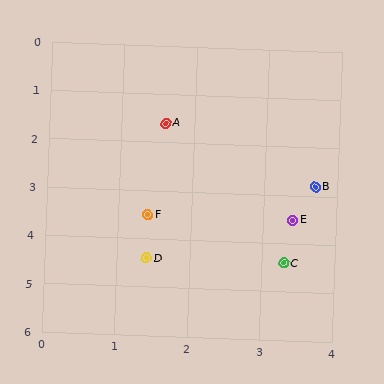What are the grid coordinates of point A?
Point A is at approximately (1.6, 1.6).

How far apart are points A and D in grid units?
Points A and D are about 2.8 grid units apart.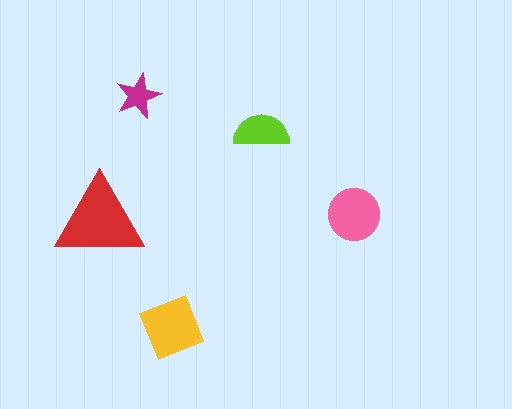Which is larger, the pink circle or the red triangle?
The red triangle.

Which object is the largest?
The red triangle.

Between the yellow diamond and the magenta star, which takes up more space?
The yellow diamond.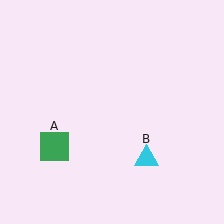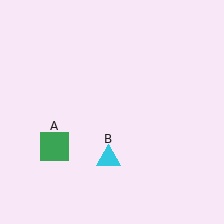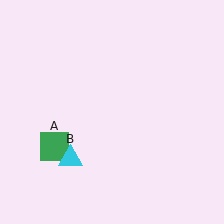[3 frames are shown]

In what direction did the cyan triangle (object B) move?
The cyan triangle (object B) moved left.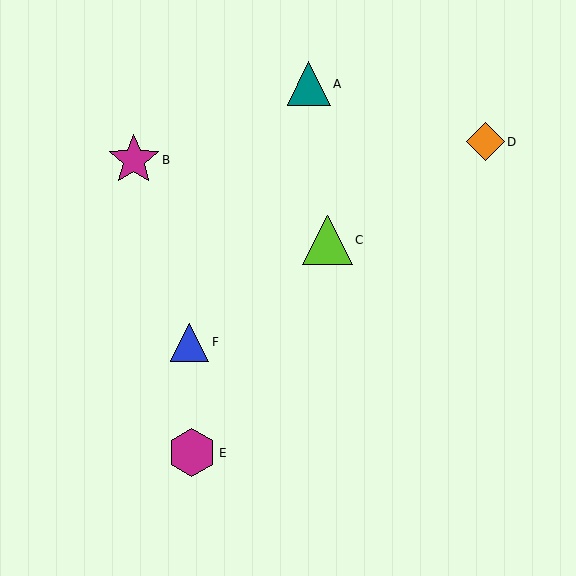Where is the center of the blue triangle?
The center of the blue triangle is at (190, 342).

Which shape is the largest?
The magenta star (labeled B) is the largest.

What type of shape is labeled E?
Shape E is a magenta hexagon.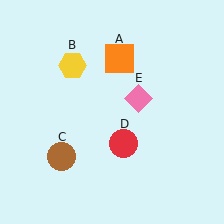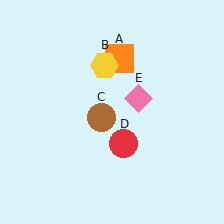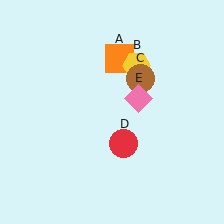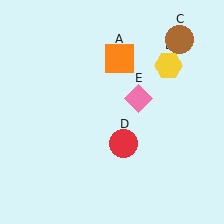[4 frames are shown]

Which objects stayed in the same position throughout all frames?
Orange square (object A) and red circle (object D) and pink diamond (object E) remained stationary.